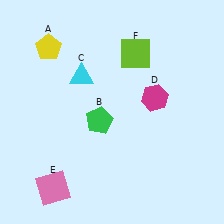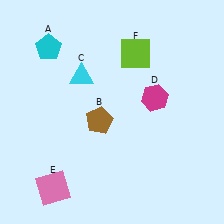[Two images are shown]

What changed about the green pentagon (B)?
In Image 1, B is green. In Image 2, it changed to brown.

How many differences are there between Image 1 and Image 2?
There are 2 differences between the two images.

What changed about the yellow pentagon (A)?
In Image 1, A is yellow. In Image 2, it changed to cyan.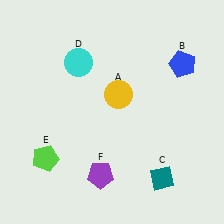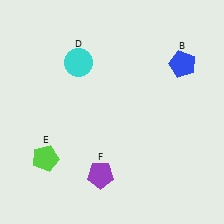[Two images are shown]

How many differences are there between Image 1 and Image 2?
There are 2 differences between the two images.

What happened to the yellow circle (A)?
The yellow circle (A) was removed in Image 2. It was in the top-right area of Image 1.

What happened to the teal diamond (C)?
The teal diamond (C) was removed in Image 2. It was in the bottom-right area of Image 1.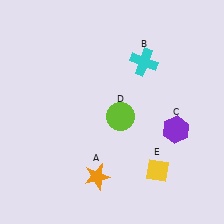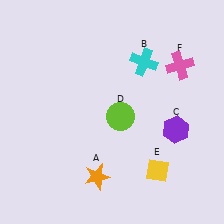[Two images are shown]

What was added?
A pink cross (F) was added in Image 2.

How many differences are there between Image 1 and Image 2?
There is 1 difference between the two images.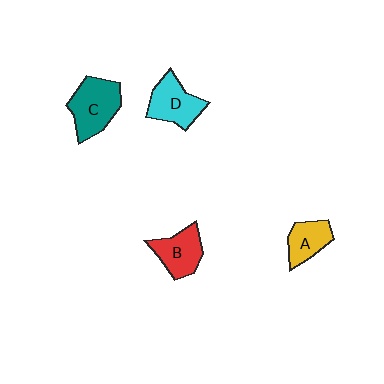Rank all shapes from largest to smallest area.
From largest to smallest: C (teal), D (cyan), B (red), A (yellow).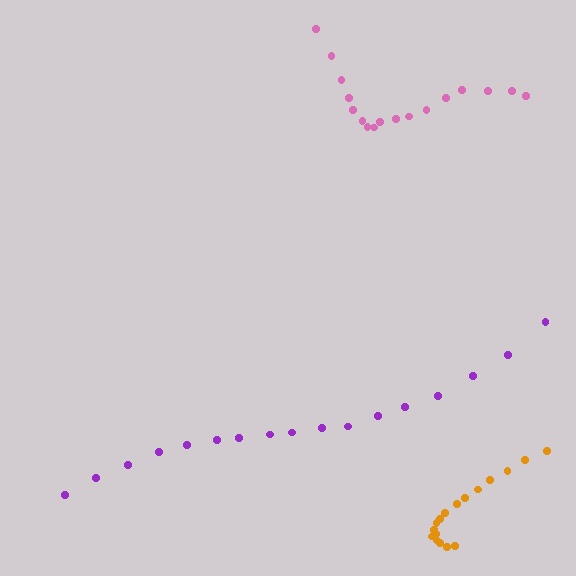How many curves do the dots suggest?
There are 3 distinct paths.